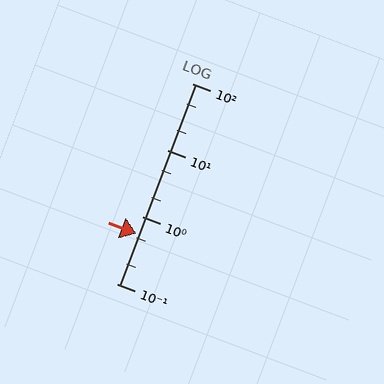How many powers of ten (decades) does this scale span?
The scale spans 3 decades, from 0.1 to 100.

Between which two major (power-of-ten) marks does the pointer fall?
The pointer is between 0.1 and 1.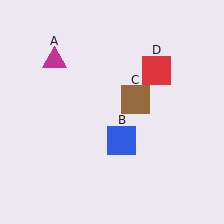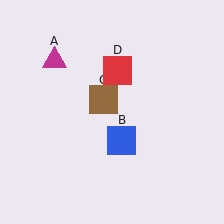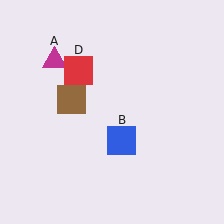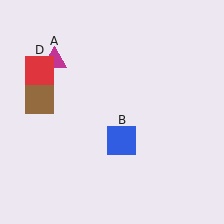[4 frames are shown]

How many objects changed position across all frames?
2 objects changed position: brown square (object C), red square (object D).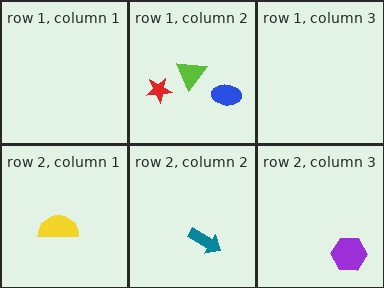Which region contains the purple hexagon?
The row 2, column 3 region.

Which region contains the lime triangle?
The row 1, column 2 region.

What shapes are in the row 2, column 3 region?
The purple hexagon.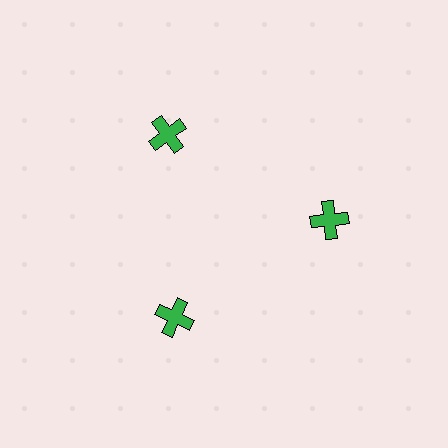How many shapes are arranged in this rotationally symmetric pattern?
There are 3 shapes, arranged in 3 groups of 1.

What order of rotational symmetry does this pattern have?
This pattern has 3-fold rotational symmetry.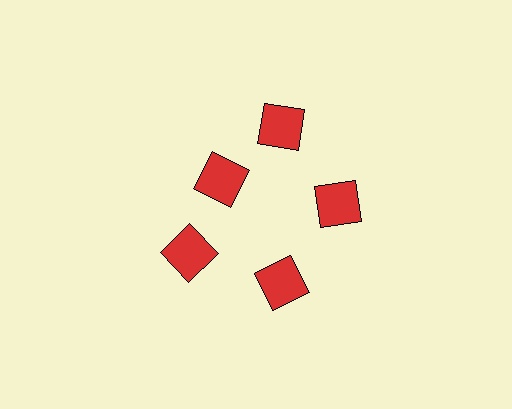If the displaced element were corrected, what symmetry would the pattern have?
It would have 5-fold rotational symmetry — the pattern would map onto itself every 72 degrees.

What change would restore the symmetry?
The symmetry would be restored by moving it outward, back onto the ring so that all 5 squares sit at equal angles and equal distance from the center.